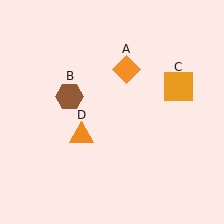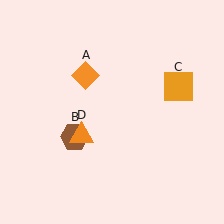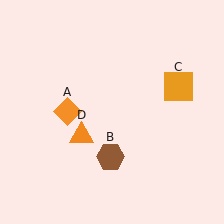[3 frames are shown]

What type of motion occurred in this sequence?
The orange diamond (object A), brown hexagon (object B) rotated counterclockwise around the center of the scene.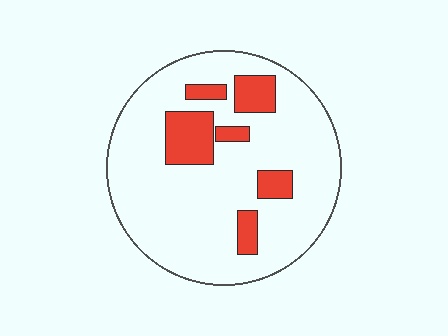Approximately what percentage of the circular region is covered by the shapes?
Approximately 15%.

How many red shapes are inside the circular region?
6.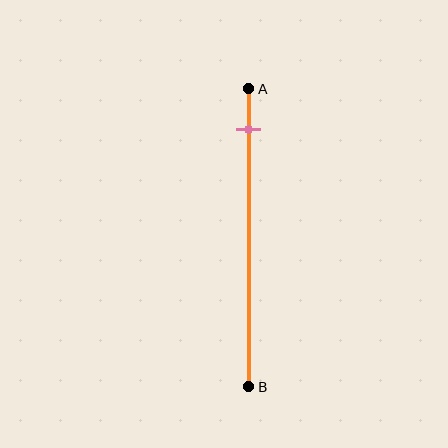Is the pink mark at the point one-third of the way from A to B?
No, the mark is at about 15% from A, not at the 33% one-third point.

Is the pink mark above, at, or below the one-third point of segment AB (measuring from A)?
The pink mark is above the one-third point of segment AB.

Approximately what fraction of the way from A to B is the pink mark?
The pink mark is approximately 15% of the way from A to B.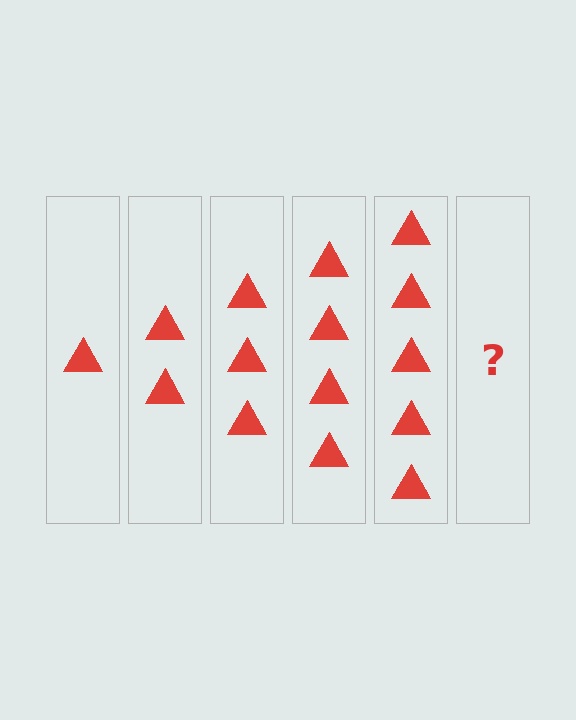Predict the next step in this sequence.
The next step is 6 triangles.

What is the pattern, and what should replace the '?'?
The pattern is that each step adds one more triangle. The '?' should be 6 triangles.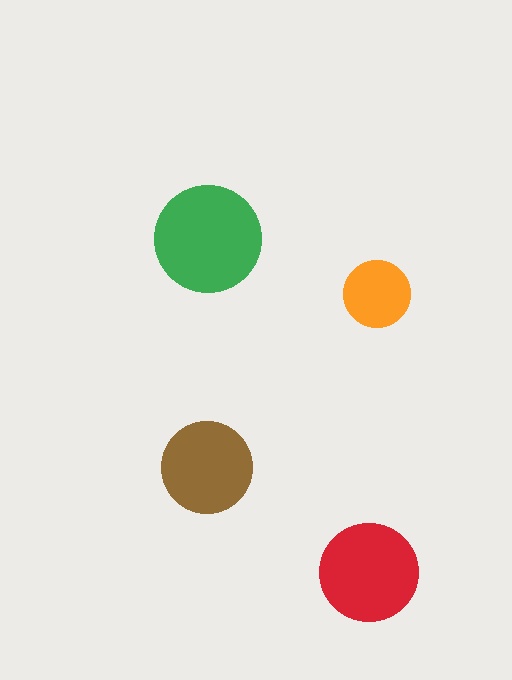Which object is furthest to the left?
The brown circle is leftmost.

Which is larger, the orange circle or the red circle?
The red one.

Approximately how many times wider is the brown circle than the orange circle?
About 1.5 times wider.